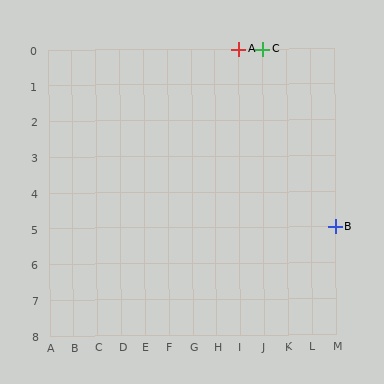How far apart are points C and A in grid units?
Points C and A are 1 column apart.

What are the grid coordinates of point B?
Point B is at grid coordinates (M, 5).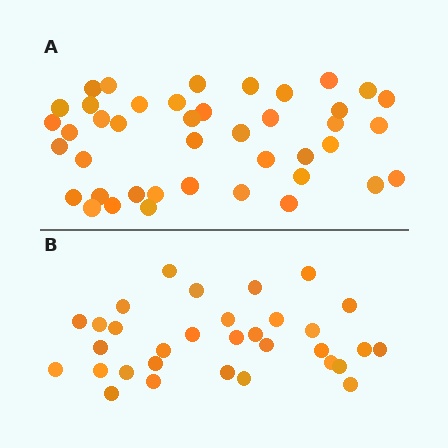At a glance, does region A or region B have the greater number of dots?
Region A (the top region) has more dots.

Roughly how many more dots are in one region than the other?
Region A has roughly 10 or so more dots than region B.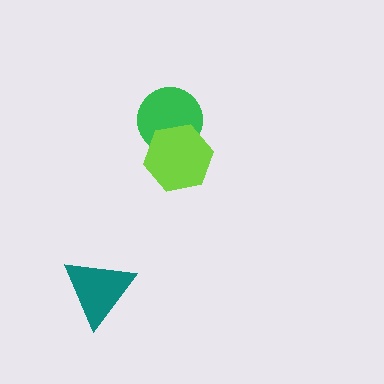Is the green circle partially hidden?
Yes, it is partially covered by another shape.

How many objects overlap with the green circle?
1 object overlaps with the green circle.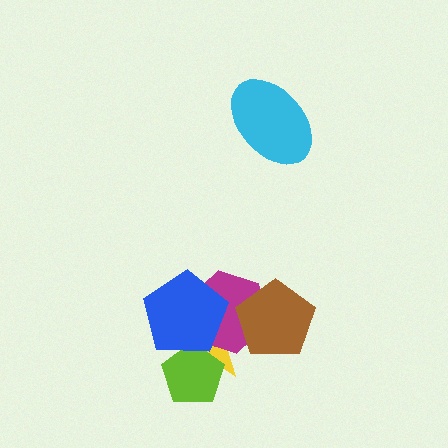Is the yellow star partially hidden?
Yes, it is partially covered by another shape.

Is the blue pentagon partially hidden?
No, no other shape covers it.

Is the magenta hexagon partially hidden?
Yes, it is partially covered by another shape.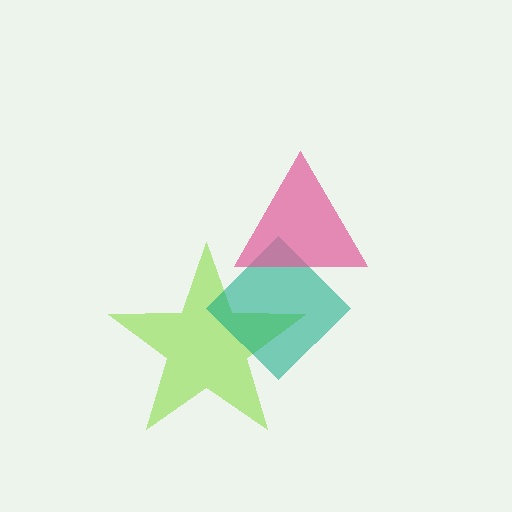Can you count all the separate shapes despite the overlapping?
Yes, there are 3 separate shapes.